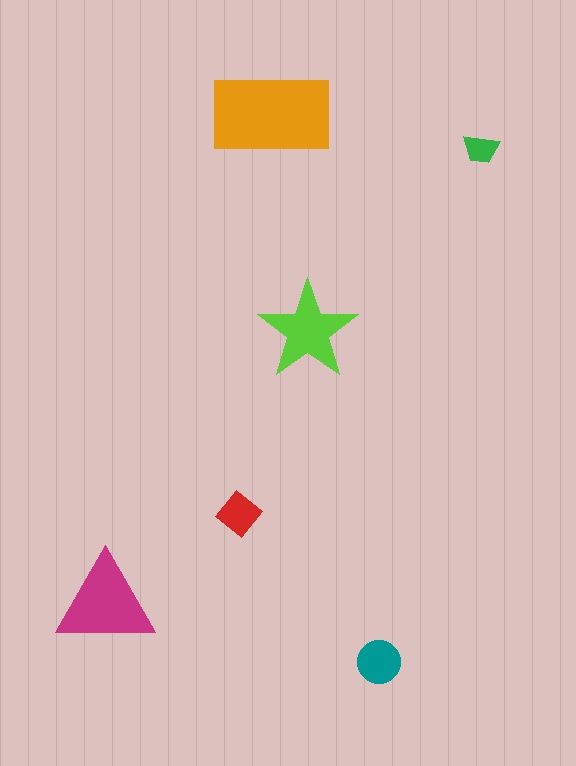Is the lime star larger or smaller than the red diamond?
Larger.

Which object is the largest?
The orange rectangle.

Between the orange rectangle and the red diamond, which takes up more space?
The orange rectangle.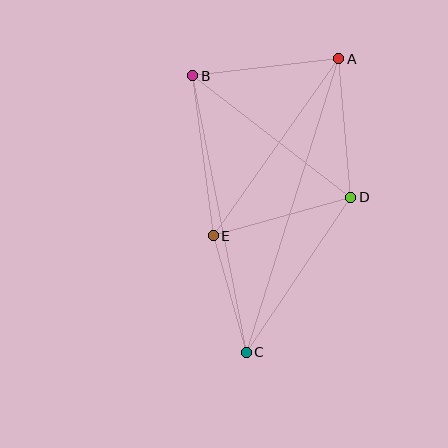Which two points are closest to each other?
Points C and E are closest to each other.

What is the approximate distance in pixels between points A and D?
The distance between A and D is approximately 139 pixels.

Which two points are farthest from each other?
Points A and C are farthest from each other.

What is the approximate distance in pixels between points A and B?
The distance between A and B is approximately 147 pixels.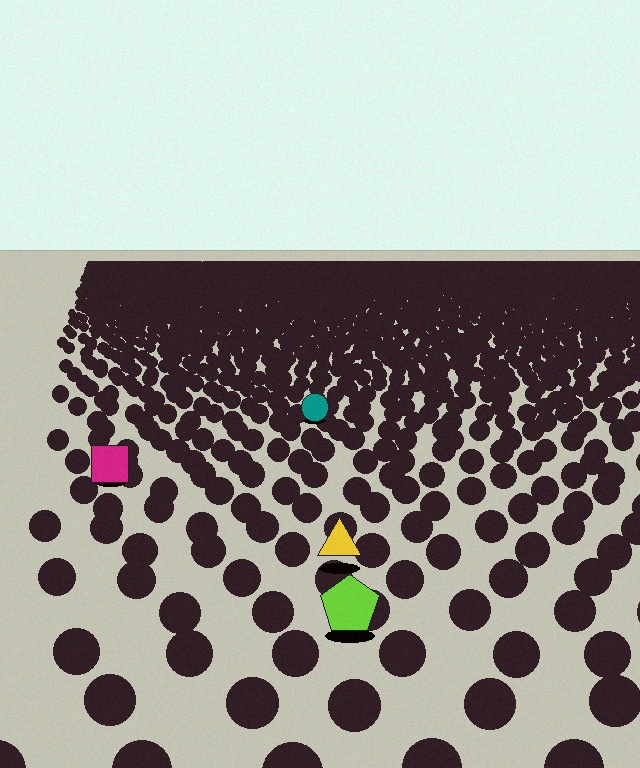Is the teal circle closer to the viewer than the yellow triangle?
No. The yellow triangle is closer — you can tell from the texture gradient: the ground texture is coarser near it.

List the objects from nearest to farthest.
From nearest to farthest: the lime pentagon, the yellow triangle, the magenta square, the teal circle.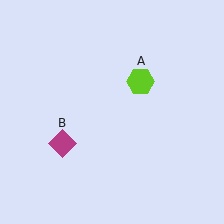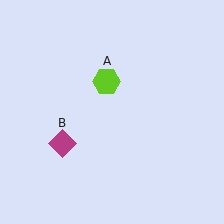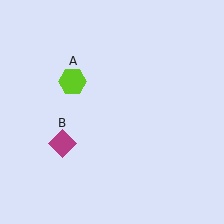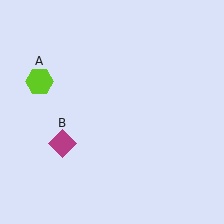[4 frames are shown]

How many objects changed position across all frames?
1 object changed position: lime hexagon (object A).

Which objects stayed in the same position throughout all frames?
Magenta diamond (object B) remained stationary.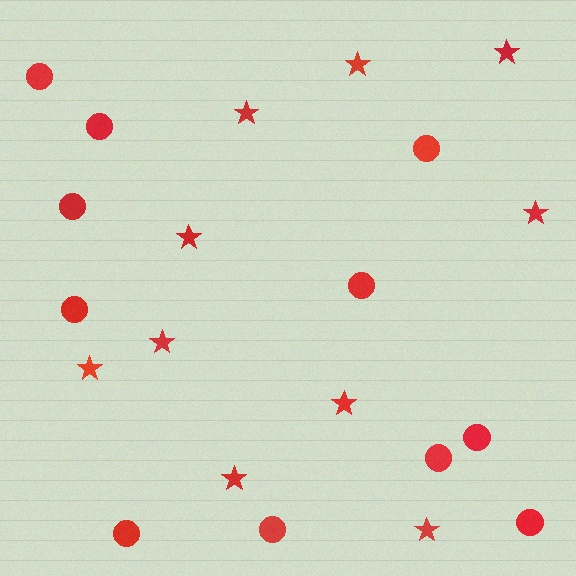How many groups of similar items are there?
There are 2 groups: one group of stars (10) and one group of circles (11).